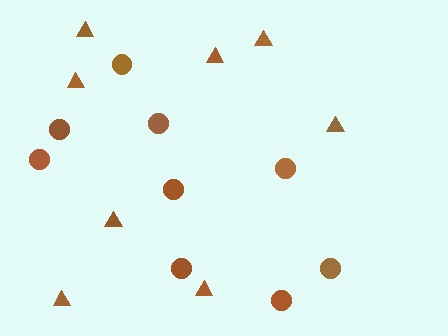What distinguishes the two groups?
There are 2 groups: one group of circles (9) and one group of triangles (8).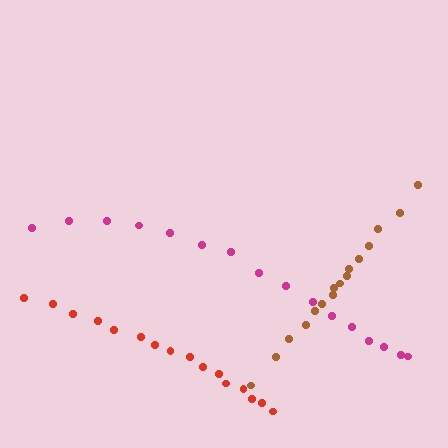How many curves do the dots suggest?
There are 3 distinct paths.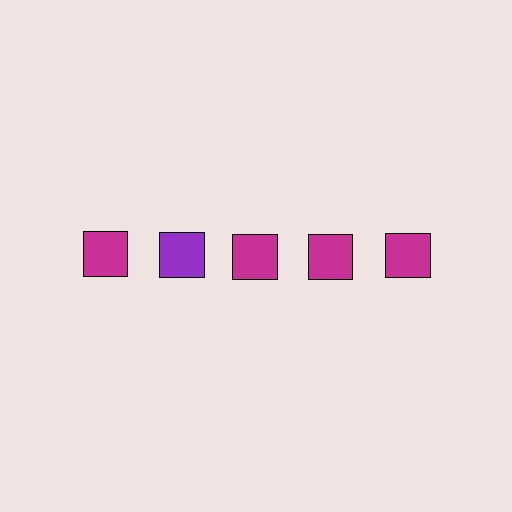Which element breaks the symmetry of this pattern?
The purple square in the top row, second from left column breaks the symmetry. All other shapes are magenta squares.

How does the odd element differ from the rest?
It has a different color: purple instead of magenta.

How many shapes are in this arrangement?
There are 5 shapes arranged in a grid pattern.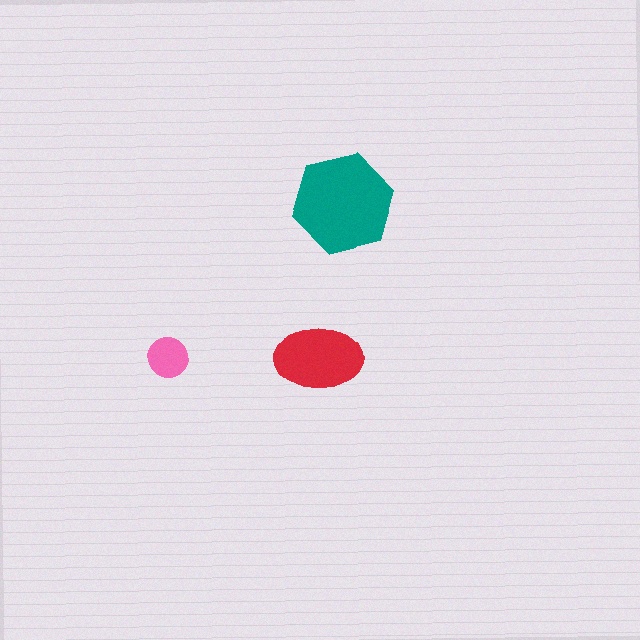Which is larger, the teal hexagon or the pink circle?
The teal hexagon.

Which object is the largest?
The teal hexagon.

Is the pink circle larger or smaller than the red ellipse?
Smaller.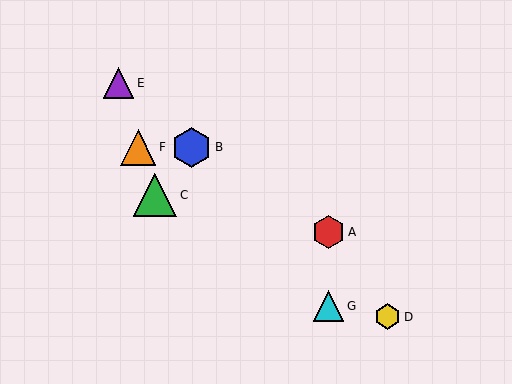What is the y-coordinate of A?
Object A is at y≈232.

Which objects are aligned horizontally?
Objects B, F are aligned horizontally.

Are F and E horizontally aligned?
No, F is at y≈147 and E is at y≈83.